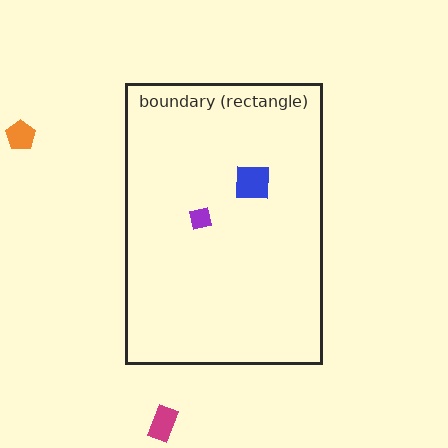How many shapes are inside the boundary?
2 inside, 2 outside.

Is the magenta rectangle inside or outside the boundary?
Outside.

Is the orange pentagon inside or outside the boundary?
Outside.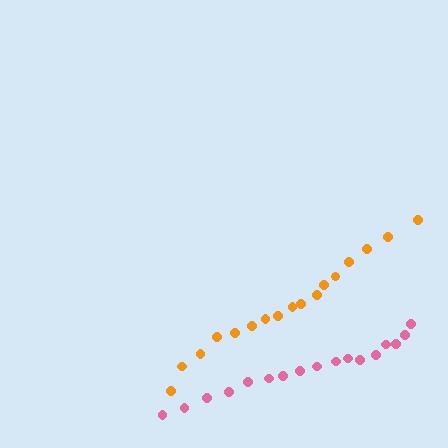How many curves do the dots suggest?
There are 2 distinct paths.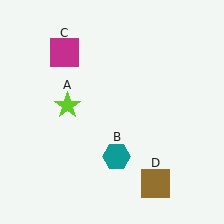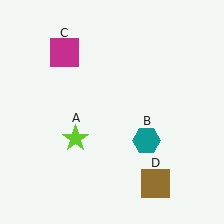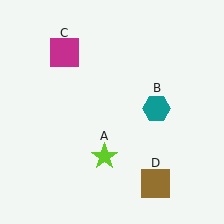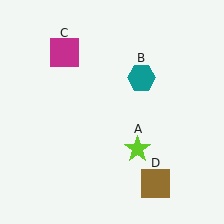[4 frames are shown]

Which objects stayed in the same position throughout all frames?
Magenta square (object C) and brown square (object D) remained stationary.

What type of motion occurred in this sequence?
The lime star (object A), teal hexagon (object B) rotated counterclockwise around the center of the scene.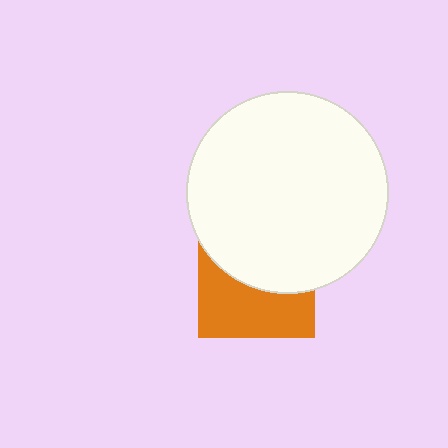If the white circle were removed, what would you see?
You would see the complete orange square.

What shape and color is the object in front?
The object in front is a white circle.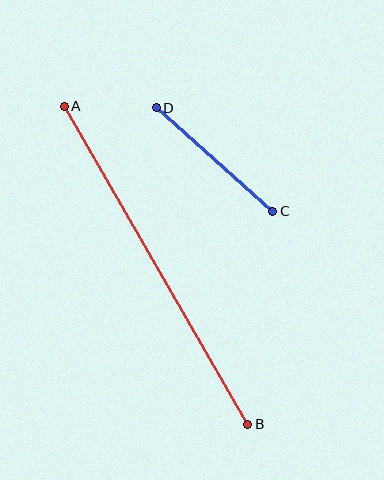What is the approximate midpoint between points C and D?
The midpoint is at approximately (214, 160) pixels.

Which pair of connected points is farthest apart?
Points A and B are farthest apart.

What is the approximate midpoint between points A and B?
The midpoint is at approximately (156, 265) pixels.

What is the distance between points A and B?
The distance is approximately 367 pixels.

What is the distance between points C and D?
The distance is approximately 156 pixels.